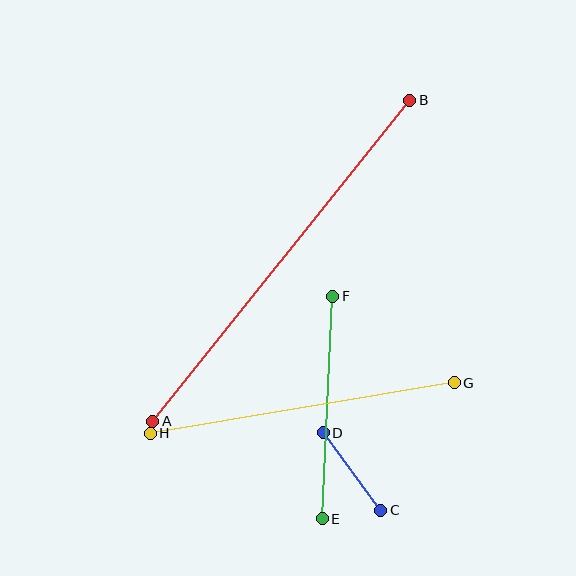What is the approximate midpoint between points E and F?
The midpoint is at approximately (327, 408) pixels.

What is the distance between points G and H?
The distance is approximately 308 pixels.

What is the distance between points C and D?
The distance is approximately 96 pixels.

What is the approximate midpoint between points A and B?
The midpoint is at approximately (281, 261) pixels.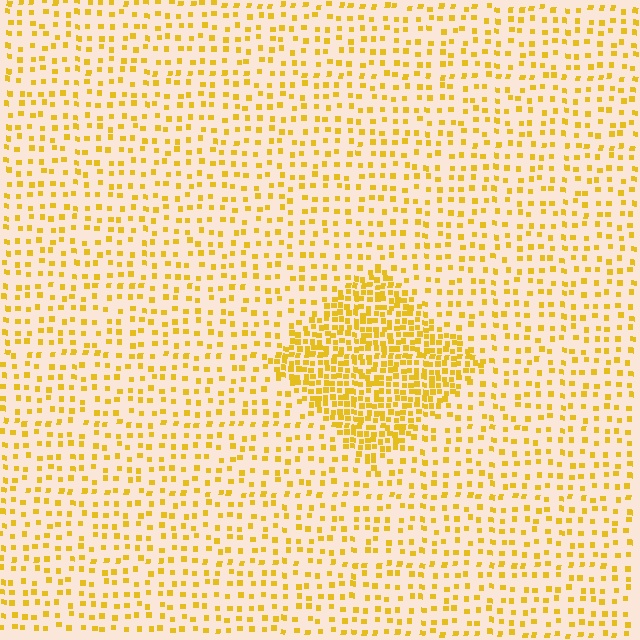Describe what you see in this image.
The image contains small yellow elements arranged at two different densities. A diamond-shaped region is visible where the elements are more densely packed than the surrounding area.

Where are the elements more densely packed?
The elements are more densely packed inside the diamond boundary.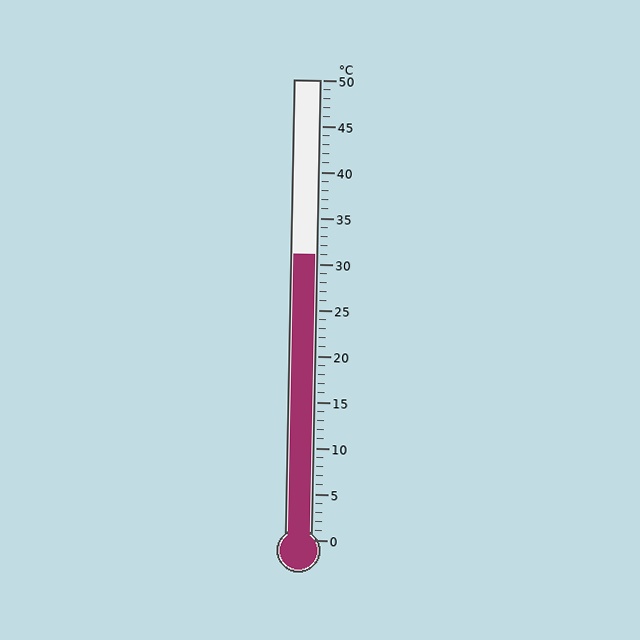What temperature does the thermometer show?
The thermometer shows approximately 31°C.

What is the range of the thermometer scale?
The thermometer scale ranges from 0°C to 50°C.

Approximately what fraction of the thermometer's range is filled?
The thermometer is filled to approximately 60% of its range.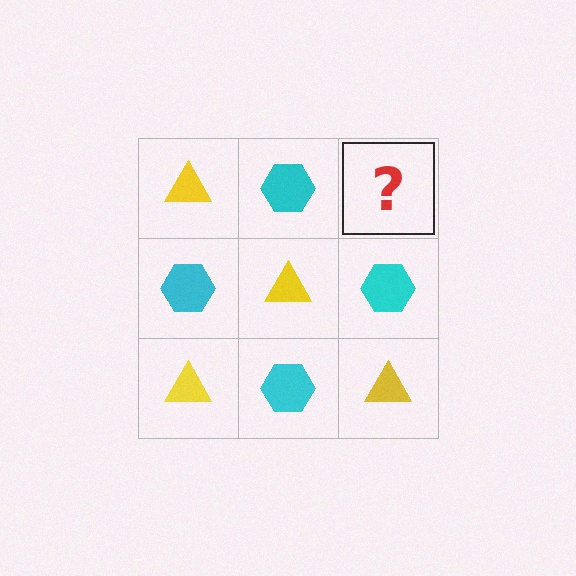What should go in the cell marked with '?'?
The missing cell should contain a yellow triangle.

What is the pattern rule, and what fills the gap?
The rule is that it alternates yellow triangle and cyan hexagon in a checkerboard pattern. The gap should be filled with a yellow triangle.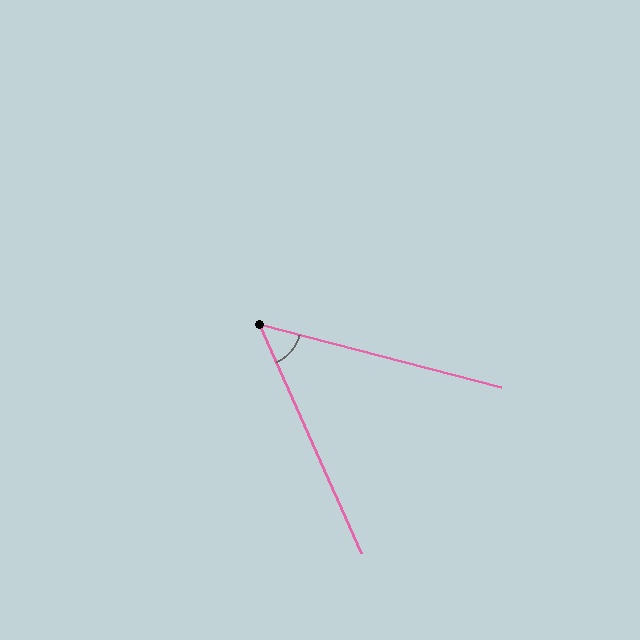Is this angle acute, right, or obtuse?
It is acute.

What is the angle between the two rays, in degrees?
Approximately 52 degrees.